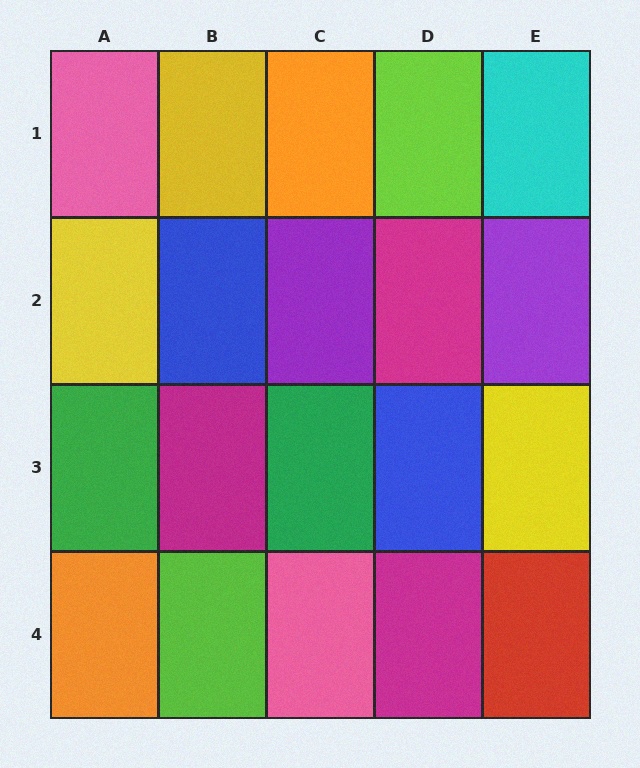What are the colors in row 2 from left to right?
Yellow, blue, purple, magenta, purple.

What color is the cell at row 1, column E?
Cyan.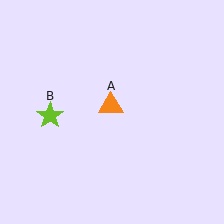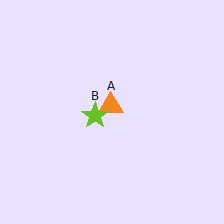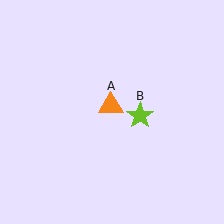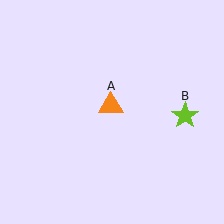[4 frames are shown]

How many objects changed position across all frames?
1 object changed position: lime star (object B).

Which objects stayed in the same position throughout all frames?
Orange triangle (object A) remained stationary.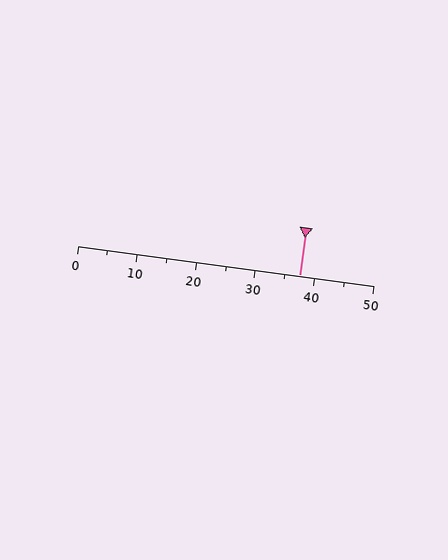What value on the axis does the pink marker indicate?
The marker indicates approximately 37.5.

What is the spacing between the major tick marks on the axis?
The major ticks are spaced 10 apart.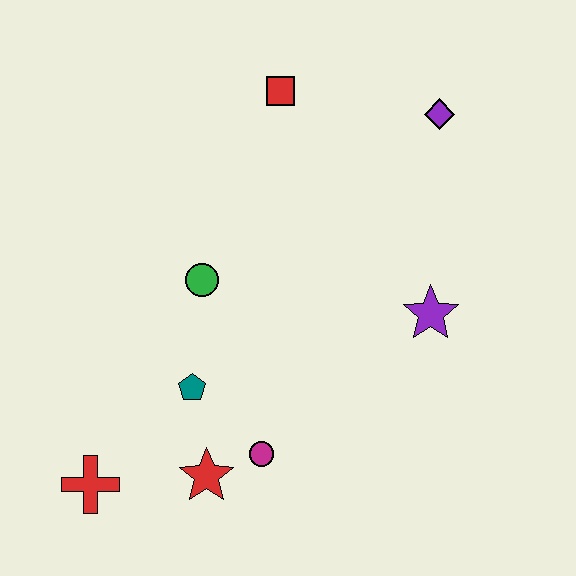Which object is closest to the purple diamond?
The red square is closest to the purple diamond.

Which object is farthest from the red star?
The purple diamond is farthest from the red star.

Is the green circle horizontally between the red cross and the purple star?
Yes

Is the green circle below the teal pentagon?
No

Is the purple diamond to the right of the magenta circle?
Yes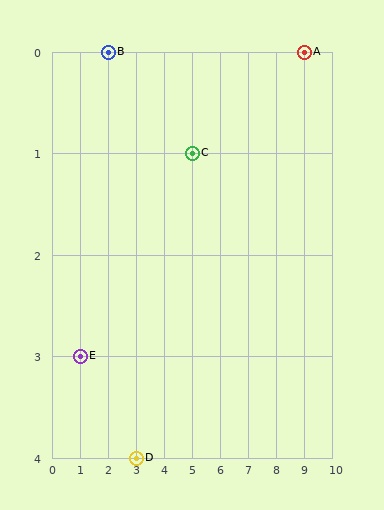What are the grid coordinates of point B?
Point B is at grid coordinates (2, 0).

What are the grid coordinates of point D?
Point D is at grid coordinates (3, 4).